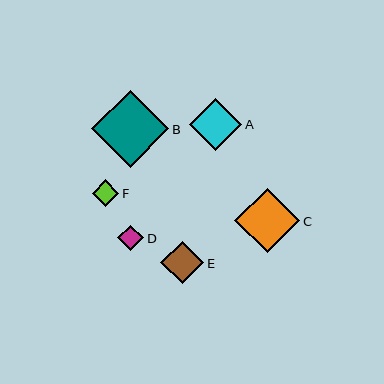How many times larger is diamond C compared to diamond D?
Diamond C is approximately 2.5 times the size of diamond D.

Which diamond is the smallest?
Diamond D is the smallest with a size of approximately 26 pixels.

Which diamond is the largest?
Diamond B is the largest with a size of approximately 77 pixels.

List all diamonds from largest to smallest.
From largest to smallest: B, C, A, E, F, D.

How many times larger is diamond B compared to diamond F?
Diamond B is approximately 2.9 times the size of diamond F.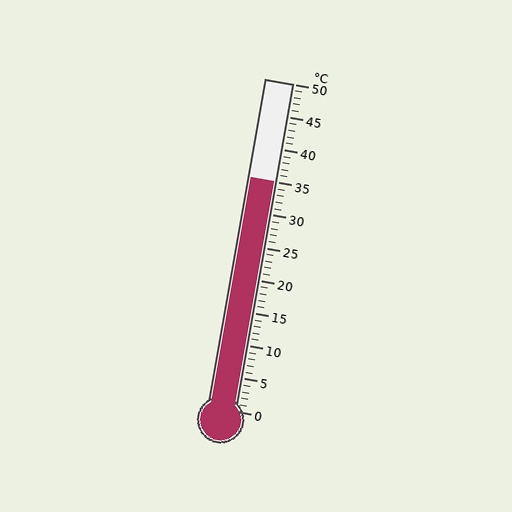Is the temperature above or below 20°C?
The temperature is above 20°C.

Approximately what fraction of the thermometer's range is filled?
The thermometer is filled to approximately 70% of its range.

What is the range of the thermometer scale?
The thermometer scale ranges from 0°C to 50°C.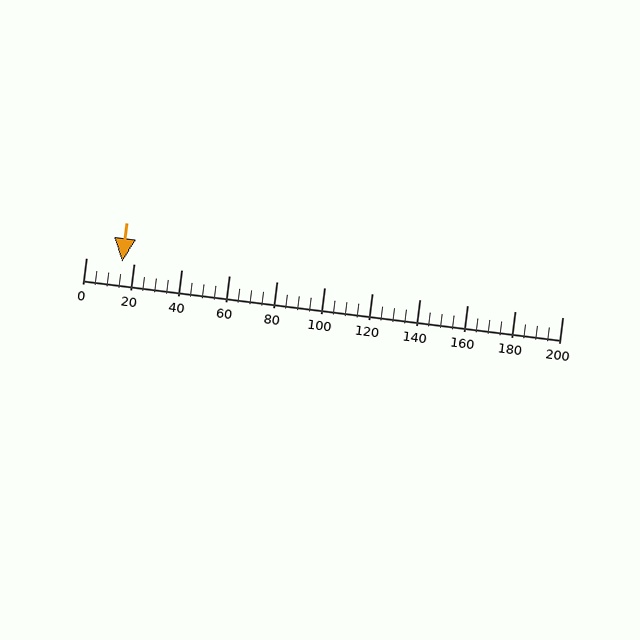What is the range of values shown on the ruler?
The ruler shows values from 0 to 200.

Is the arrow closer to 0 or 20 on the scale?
The arrow is closer to 20.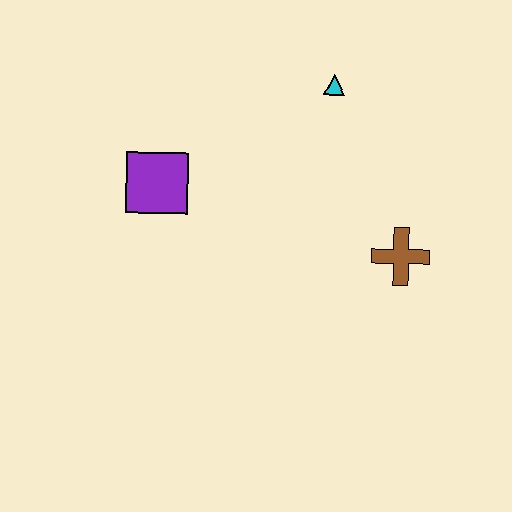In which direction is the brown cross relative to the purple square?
The brown cross is to the right of the purple square.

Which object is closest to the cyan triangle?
The brown cross is closest to the cyan triangle.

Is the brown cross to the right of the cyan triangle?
Yes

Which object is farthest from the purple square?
The brown cross is farthest from the purple square.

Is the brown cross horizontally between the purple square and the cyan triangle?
No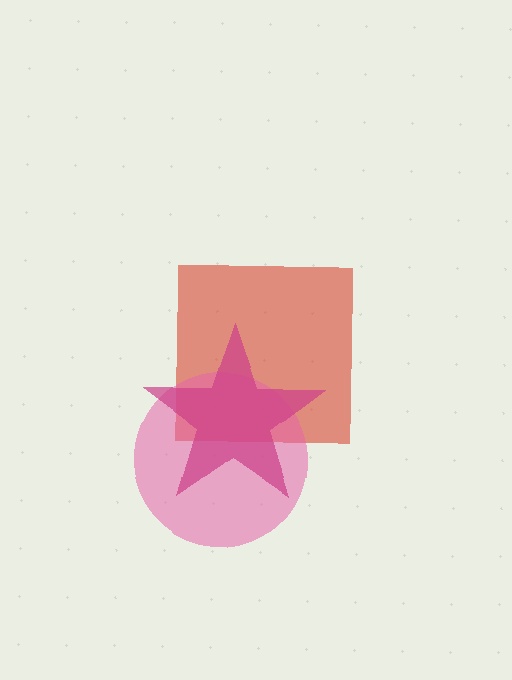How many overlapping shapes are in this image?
There are 3 overlapping shapes in the image.